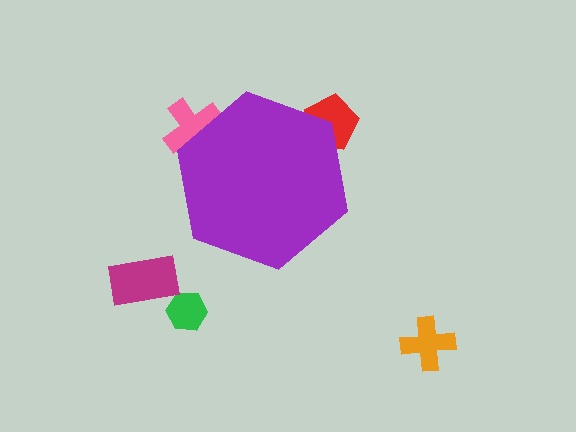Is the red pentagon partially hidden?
Yes, the red pentagon is partially hidden behind the purple hexagon.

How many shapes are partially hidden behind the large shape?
2 shapes are partially hidden.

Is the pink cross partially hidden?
Yes, the pink cross is partially hidden behind the purple hexagon.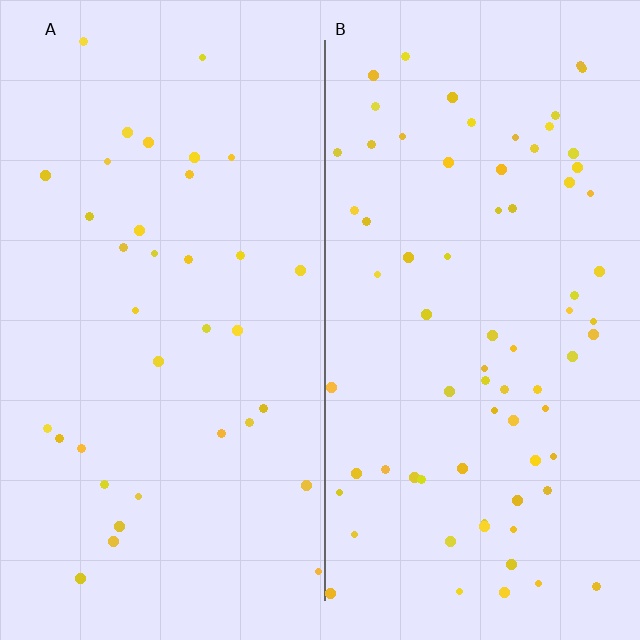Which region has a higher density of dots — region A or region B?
B (the right).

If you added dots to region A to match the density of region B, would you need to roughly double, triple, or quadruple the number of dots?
Approximately double.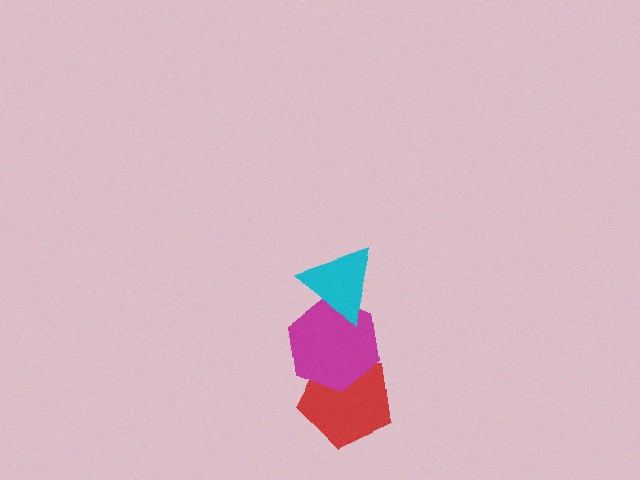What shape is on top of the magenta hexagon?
The cyan triangle is on top of the magenta hexagon.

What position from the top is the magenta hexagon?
The magenta hexagon is 2nd from the top.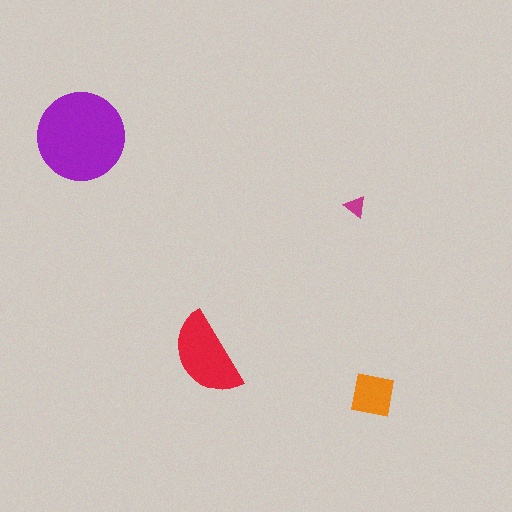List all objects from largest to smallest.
The purple circle, the red semicircle, the orange square, the magenta triangle.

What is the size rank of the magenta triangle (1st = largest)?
4th.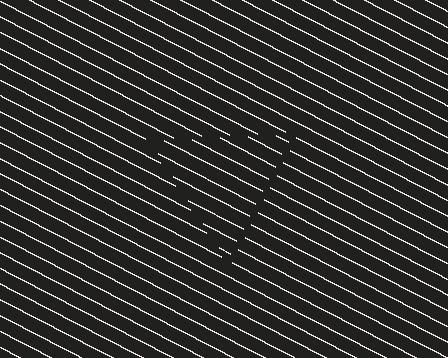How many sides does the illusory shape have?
3 sides — the line-ends trace a triangle.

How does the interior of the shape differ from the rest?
The interior of the shape contains the same grating, shifted by half a period — the contour is defined by the phase discontinuity where line-ends from the inner and outer gratings abut.